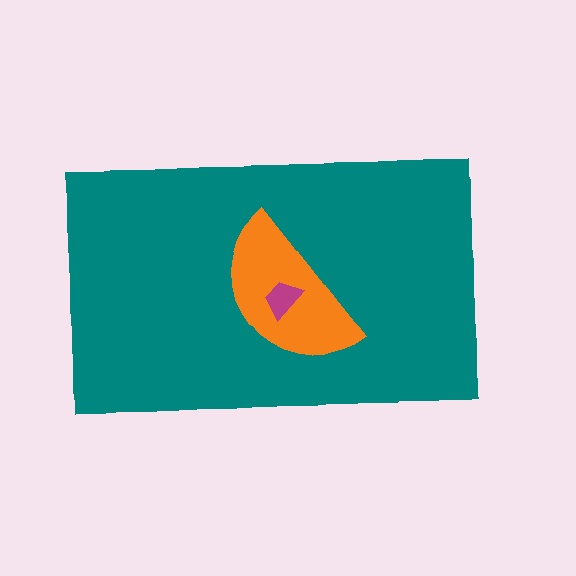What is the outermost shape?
The teal rectangle.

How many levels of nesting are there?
3.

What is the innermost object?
The magenta trapezoid.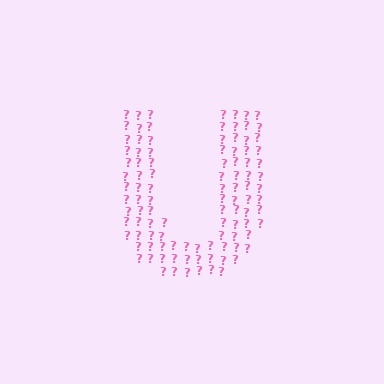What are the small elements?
The small elements are question marks.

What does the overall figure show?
The overall figure shows the letter U.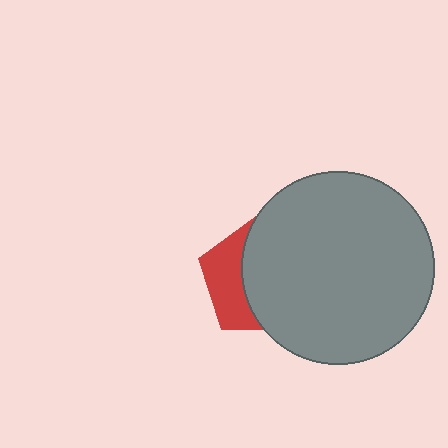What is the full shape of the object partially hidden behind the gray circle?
The partially hidden object is a red pentagon.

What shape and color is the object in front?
The object in front is a gray circle.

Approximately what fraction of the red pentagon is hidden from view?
Roughly 64% of the red pentagon is hidden behind the gray circle.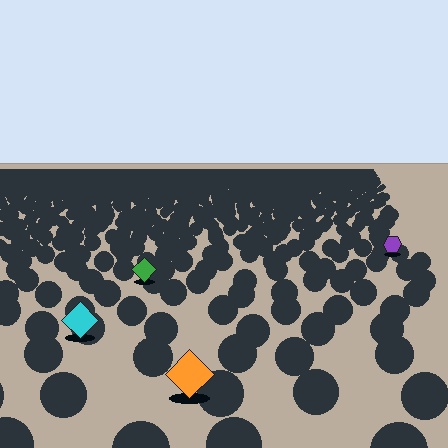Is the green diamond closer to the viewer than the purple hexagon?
Yes. The green diamond is closer — you can tell from the texture gradient: the ground texture is coarser near it.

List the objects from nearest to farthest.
From nearest to farthest: the orange diamond, the cyan diamond, the green diamond, the purple hexagon.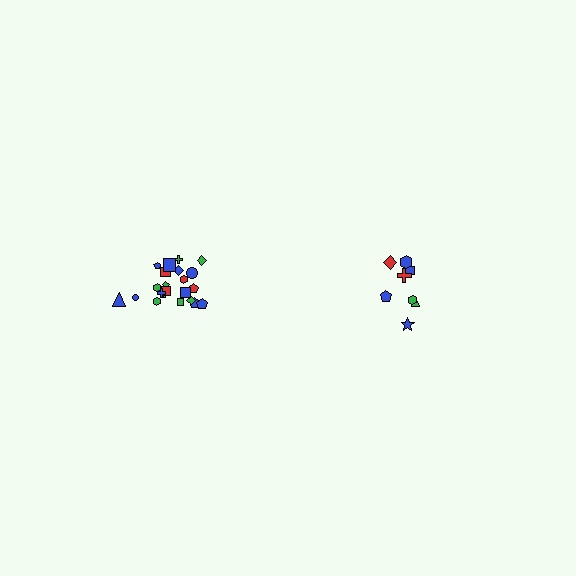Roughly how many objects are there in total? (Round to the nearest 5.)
Roughly 30 objects in total.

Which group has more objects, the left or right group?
The left group.